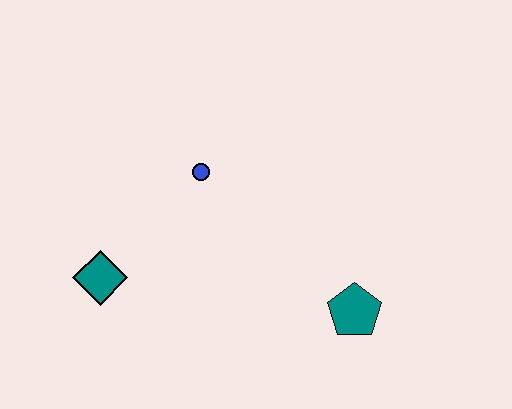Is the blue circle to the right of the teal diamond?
Yes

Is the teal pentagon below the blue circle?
Yes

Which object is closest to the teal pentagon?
The blue circle is closest to the teal pentagon.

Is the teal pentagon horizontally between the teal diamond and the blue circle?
No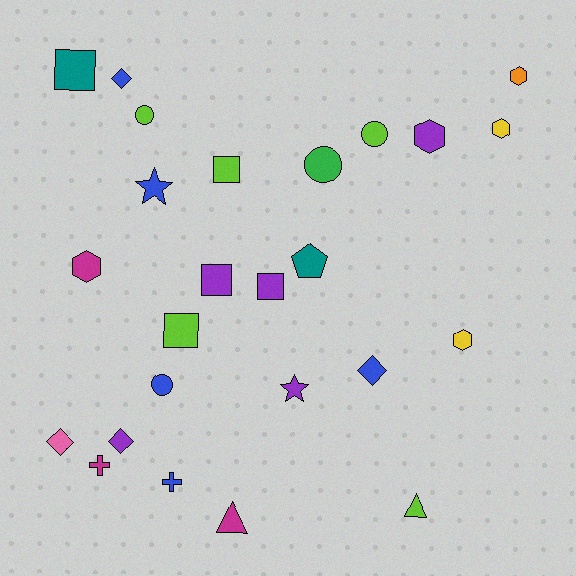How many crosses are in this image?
There are 2 crosses.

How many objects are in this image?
There are 25 objects.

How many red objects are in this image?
There are no red objects.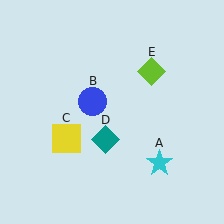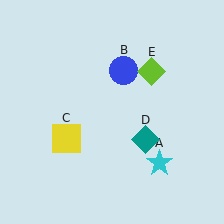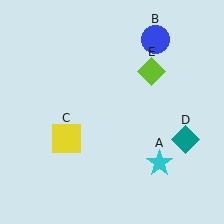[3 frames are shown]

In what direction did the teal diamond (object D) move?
The teal diamond (object D) moved right.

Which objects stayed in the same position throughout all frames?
Cyan star (object A) and yellow square (object C) and lime diamond (object E) remained stationary.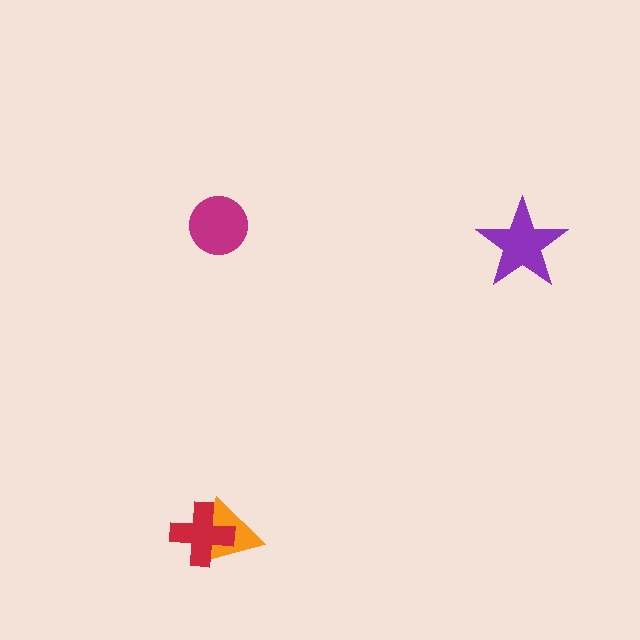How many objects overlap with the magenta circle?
0 objects overlap with the magenta circle.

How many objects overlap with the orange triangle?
1 object overlaps with the orange triangle.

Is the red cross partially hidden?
No, no other shape covers it.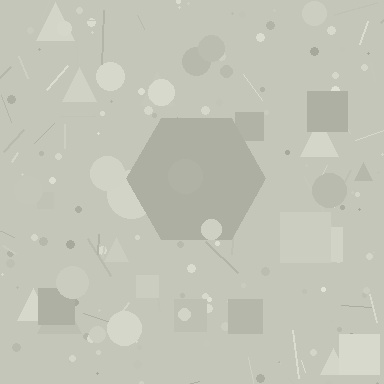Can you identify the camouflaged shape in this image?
The camouflaged shape is a hexagon.